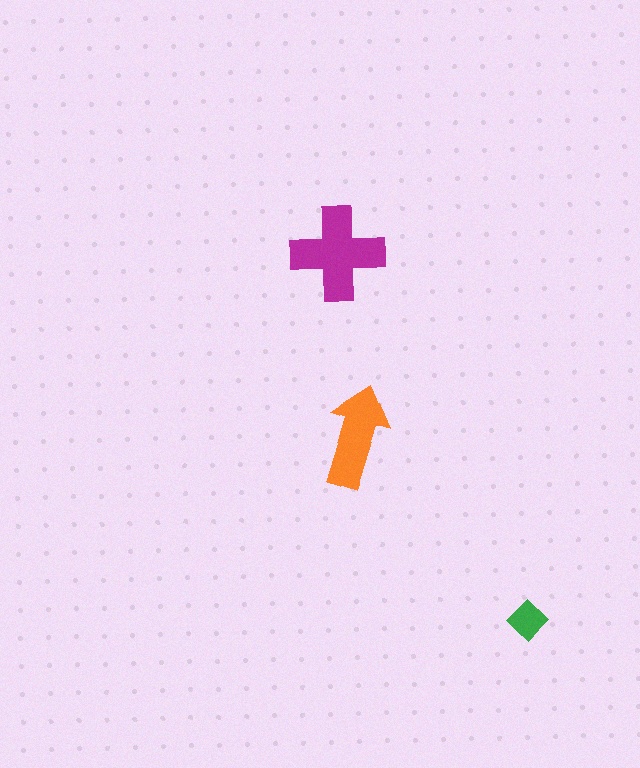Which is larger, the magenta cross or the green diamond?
The magenta cross.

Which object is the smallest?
The green diamond.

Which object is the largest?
The magenta cross.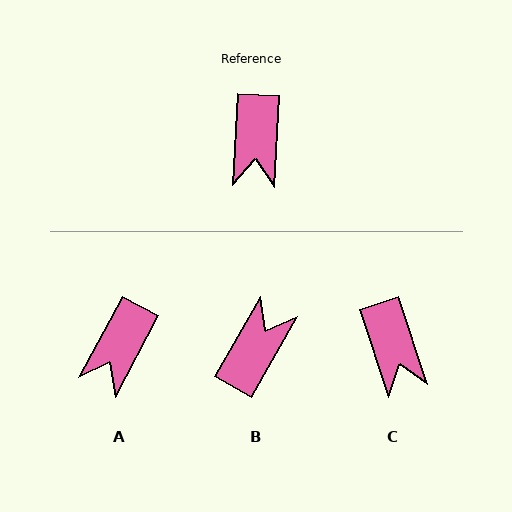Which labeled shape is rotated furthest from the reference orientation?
B, about 153 degrees away.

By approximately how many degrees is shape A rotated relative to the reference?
Approximately 25 degrees clockwise.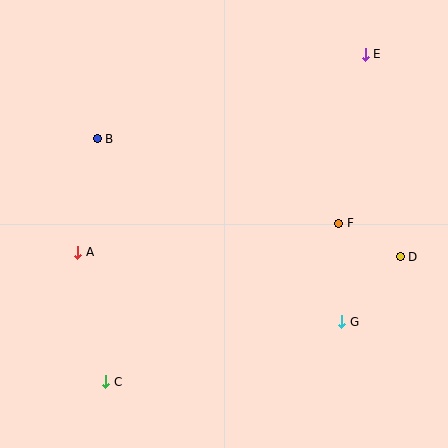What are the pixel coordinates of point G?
Point G is at (342, 322).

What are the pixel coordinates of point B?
Point B is at (97, 139).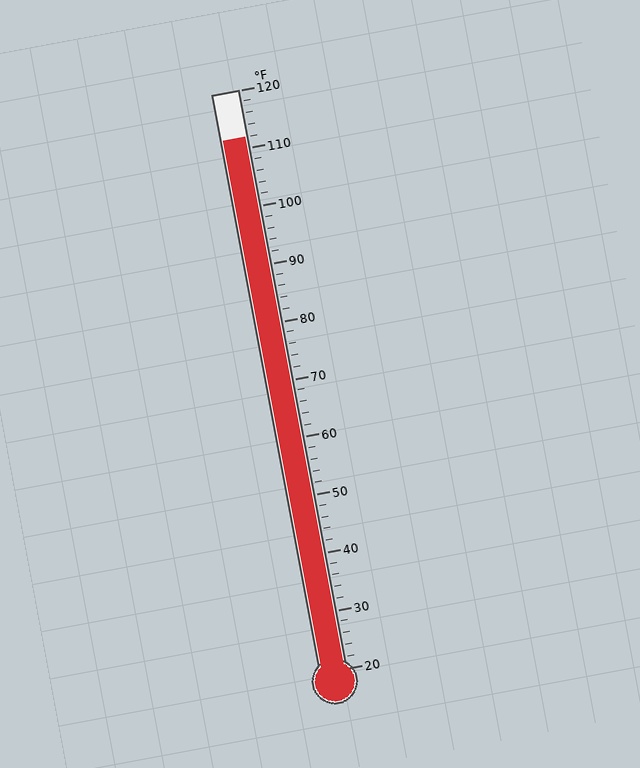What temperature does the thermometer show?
The thermometer shows approximately 112°F.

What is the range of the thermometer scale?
The thermometer scale ranges from 20°F to 120°F.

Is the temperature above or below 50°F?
The temperature is above 50°F.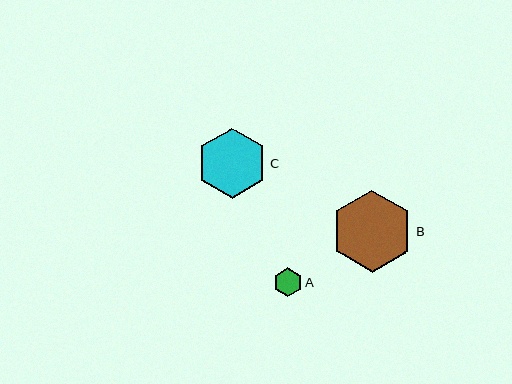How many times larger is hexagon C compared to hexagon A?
Hexagon C is approximately 2.4 times the size of hexagon A.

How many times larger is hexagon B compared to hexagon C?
Hexagon B is approximately 1.2 times the size of hexagon C.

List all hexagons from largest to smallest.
From largest to smallest: B, C, A.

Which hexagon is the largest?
Hexagon B is the largest with a size of approximately 82 pixels.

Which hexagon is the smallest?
Hexagon A is the smallest with a size of approximately 29 pixels.